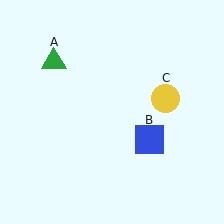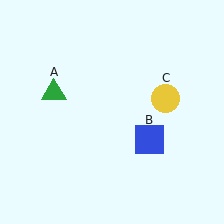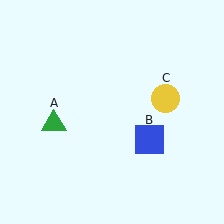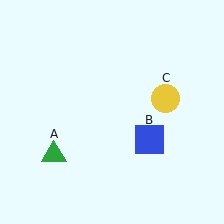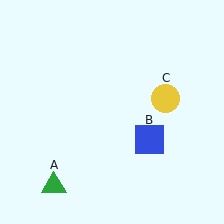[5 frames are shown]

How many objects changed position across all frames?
1 object changed position: green triangle (object A).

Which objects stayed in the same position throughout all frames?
Blue square (object B) and yellow circle (object C) remained stationary.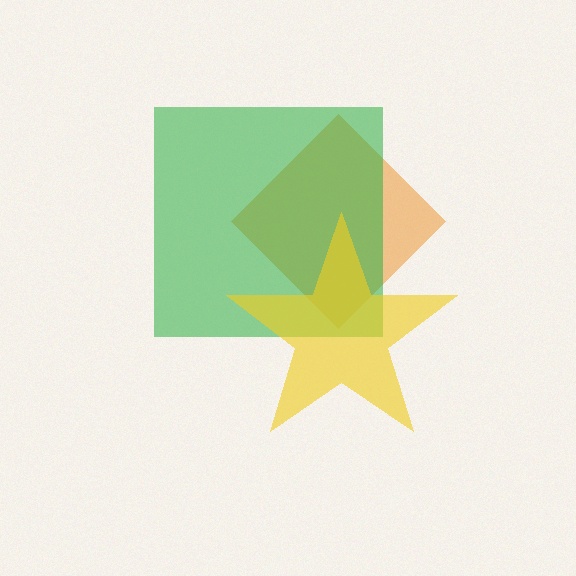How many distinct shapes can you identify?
There are 3 distinct shapes: an orange diamond, a green square, a yellow star.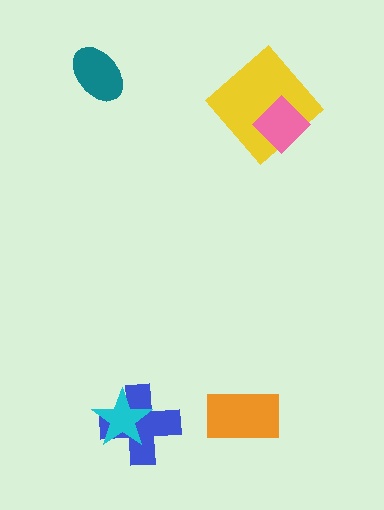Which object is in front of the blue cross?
The cyan star is in front of the blue cross.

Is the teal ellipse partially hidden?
No, no other shape covers it.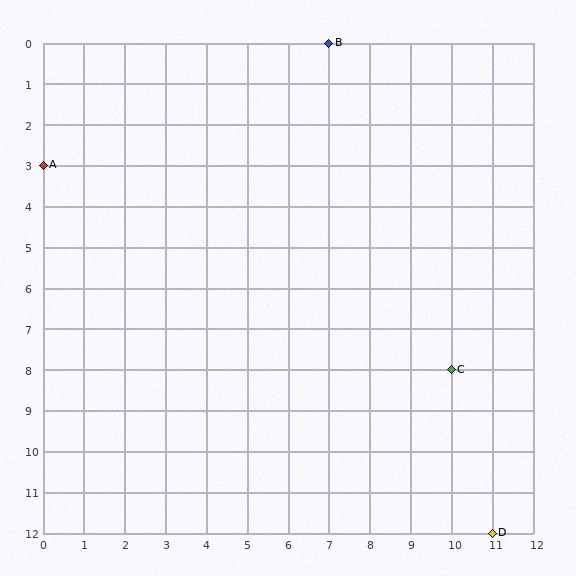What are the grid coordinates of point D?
Point D is at grid coordinates (11, 12).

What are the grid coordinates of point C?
Point C is at grid coordinates (10, 8).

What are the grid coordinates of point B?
Point B is at grid coordinates (7, 0).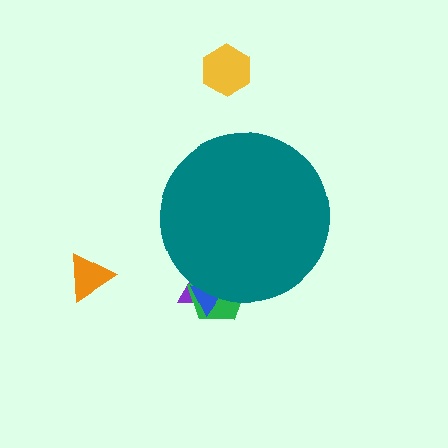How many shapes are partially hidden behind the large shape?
3 shapes are partially hidden.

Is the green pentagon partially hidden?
Yes, the green pentagon is partially hidden behind the teal circle.